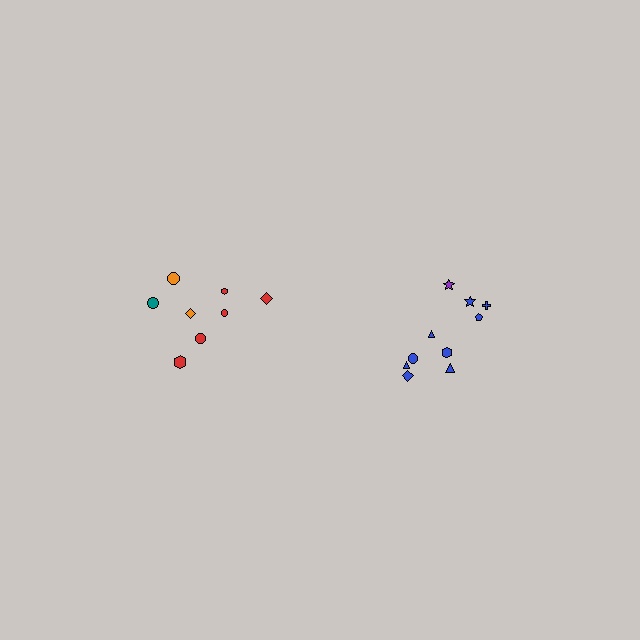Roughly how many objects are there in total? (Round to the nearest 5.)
Roughly 20 objects in total.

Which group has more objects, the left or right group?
The right group.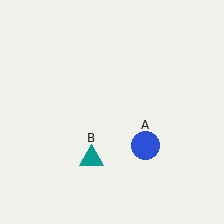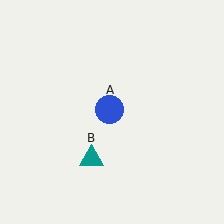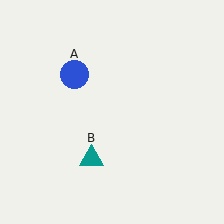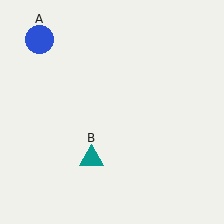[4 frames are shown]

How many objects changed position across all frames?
1 object changed position: blue circle (object A).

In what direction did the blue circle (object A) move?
The blue circle (object A) moved up and to the left.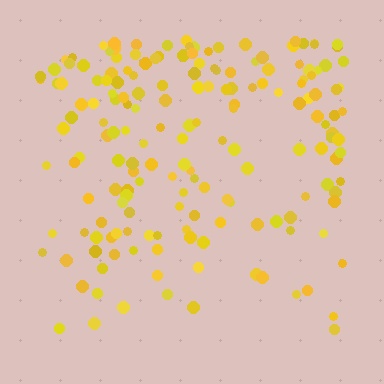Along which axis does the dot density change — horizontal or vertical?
Vertical.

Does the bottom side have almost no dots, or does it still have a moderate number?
Still a moderate number, just noticeably fewer than the top.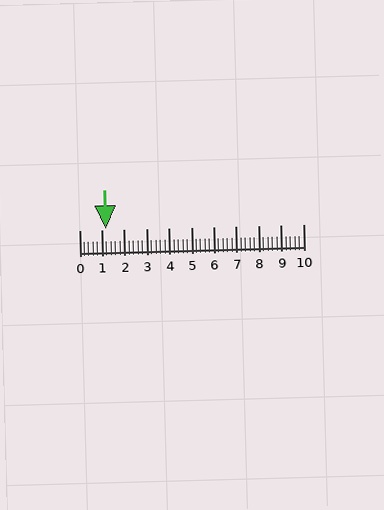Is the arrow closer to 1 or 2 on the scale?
The arrow is closer to 1.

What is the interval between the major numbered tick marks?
The major tick marks are spaced 1 units apart.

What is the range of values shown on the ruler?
The ruler shows values from 0 to 10.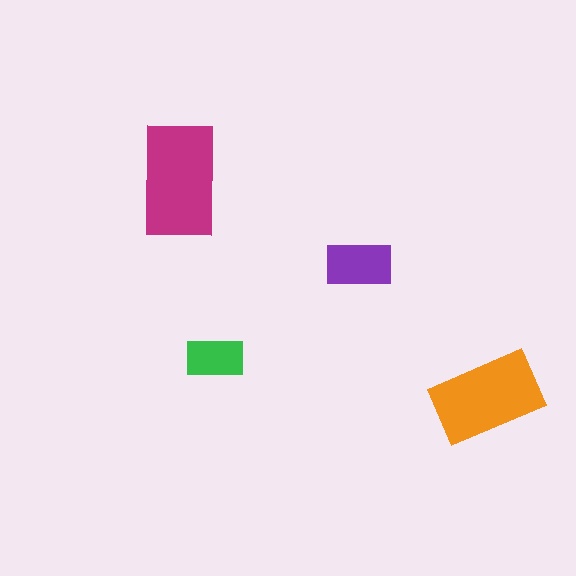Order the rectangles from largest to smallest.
the magenta one, the orange one, the purple one, the green one.